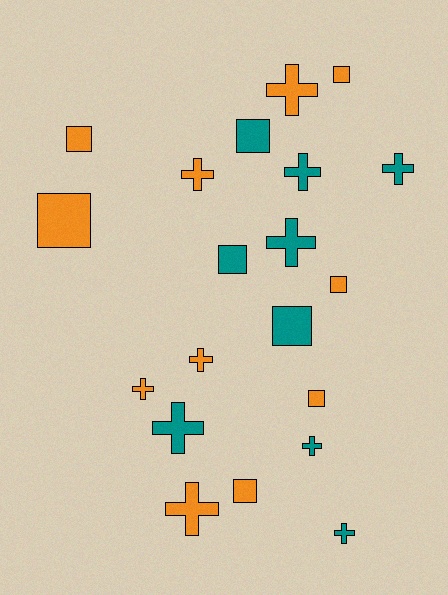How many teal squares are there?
There are 3 teal squares.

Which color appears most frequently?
Orange, with 11 objects.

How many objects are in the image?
There are 20 objects.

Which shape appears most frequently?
Cross, with 11 objects.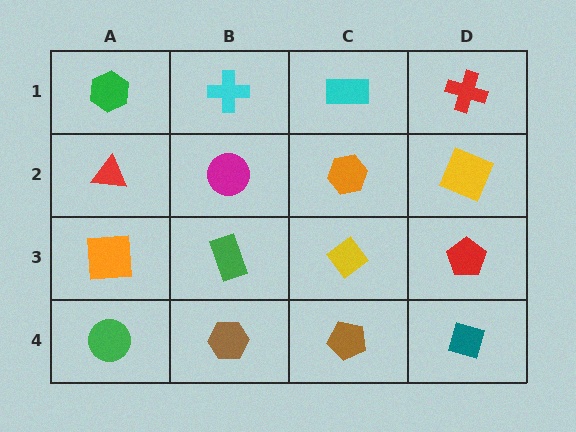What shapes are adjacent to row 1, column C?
An orange hexagon (row 2, column C), a cyan cross (row 1, column B), a red cross (row 1, column D).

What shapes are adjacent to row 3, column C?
An orange hexagon (row 2, column C), a brown pentagon (row 4, column C), a green rectangle (row 3, column B), a red pentagon (row 3, column D).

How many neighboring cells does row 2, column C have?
4.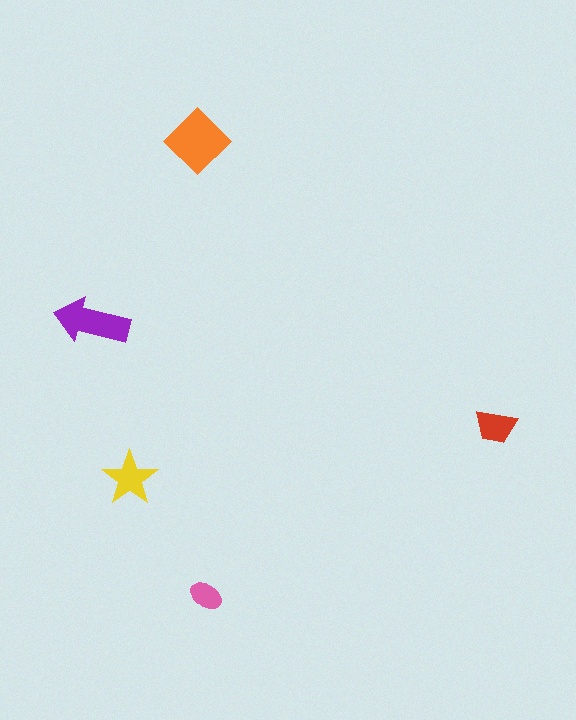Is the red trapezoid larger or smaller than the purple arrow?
Smaller.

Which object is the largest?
The orange diamond.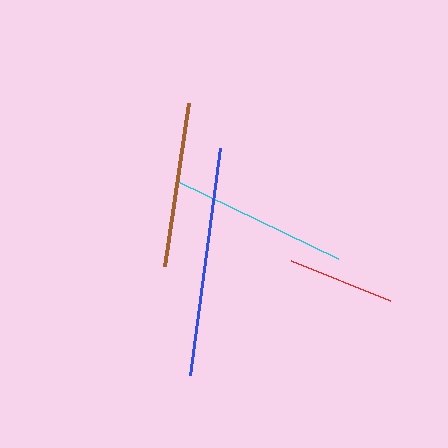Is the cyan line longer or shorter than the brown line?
The cyan line is longer than the brown line.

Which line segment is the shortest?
The red line is the shortest at approximately 106 pixels.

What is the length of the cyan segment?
The cyan segment is approximately 178 pixels long.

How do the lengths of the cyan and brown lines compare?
The cyan and brown lines are approximately the same length.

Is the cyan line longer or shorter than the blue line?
The blue line is longer than the cyan line.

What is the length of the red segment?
The red segment is approximately 106 pixels long.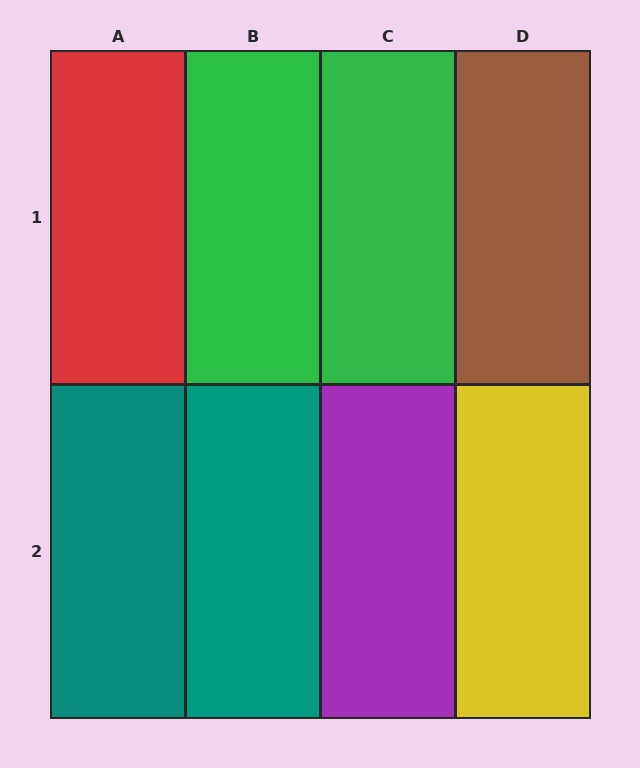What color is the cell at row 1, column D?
Brown.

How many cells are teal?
2 cells are teal.